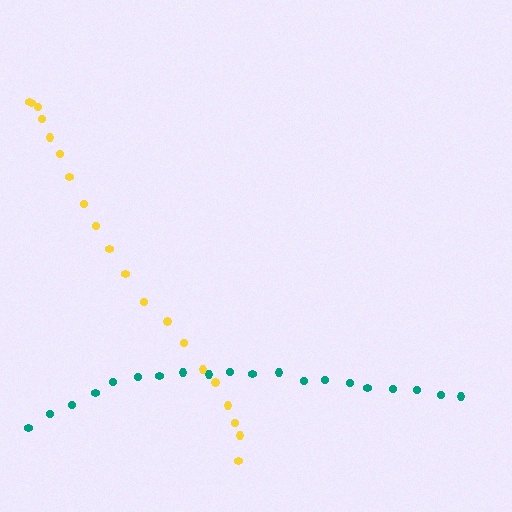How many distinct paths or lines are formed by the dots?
There are 2 distinct paths.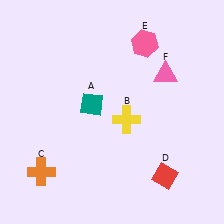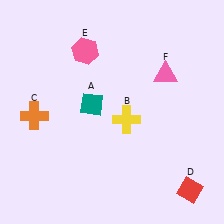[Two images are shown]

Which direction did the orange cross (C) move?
The orange cross (C) moved up.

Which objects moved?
The objects that moved are: the orange cross (C), the red diamond (D), the pink hexagon (E).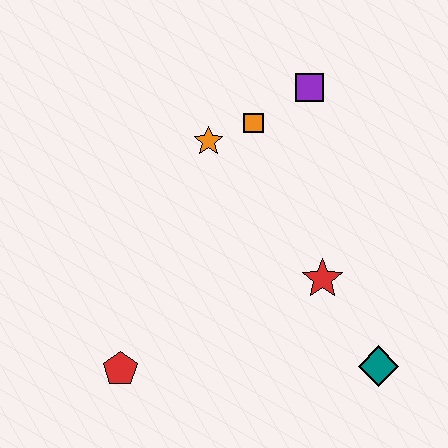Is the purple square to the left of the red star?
Yes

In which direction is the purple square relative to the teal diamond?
The purple square is above the teal diamond.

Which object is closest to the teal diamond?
The red star is closest to the teal diamond.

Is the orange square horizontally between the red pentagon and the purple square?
Yes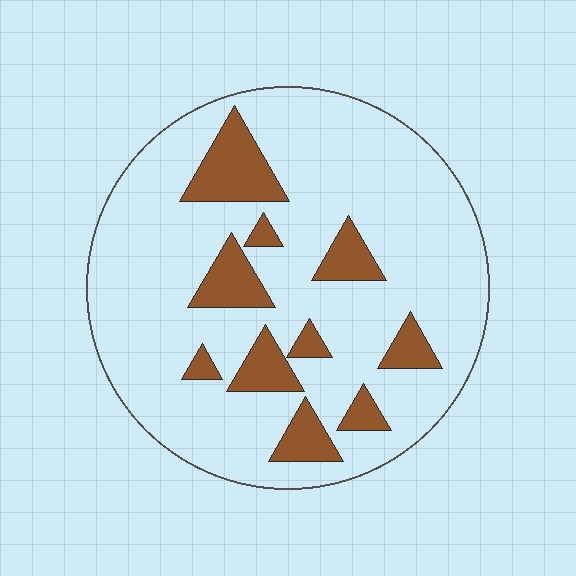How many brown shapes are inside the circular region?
10.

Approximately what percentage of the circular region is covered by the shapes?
Approximately 20%.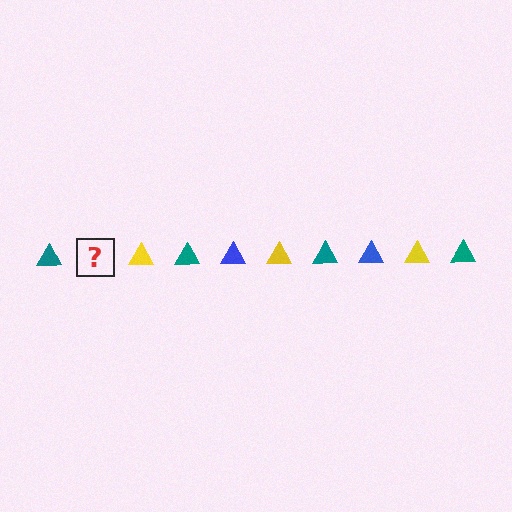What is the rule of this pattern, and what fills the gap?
The rule is that the pattern cycles through teal, blue, yellow triangles. The gap should be filled with a blue triangle.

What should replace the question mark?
The question mark should be replaced with a blue triangle.